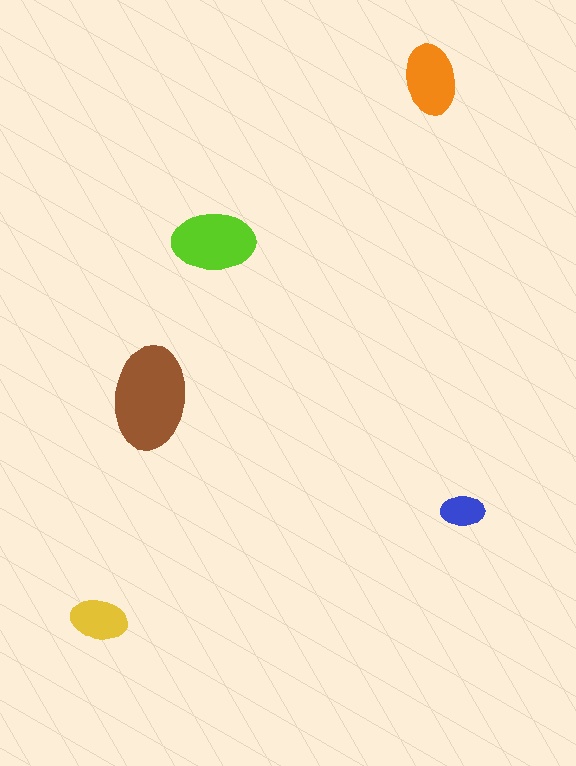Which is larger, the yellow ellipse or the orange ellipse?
The orange one.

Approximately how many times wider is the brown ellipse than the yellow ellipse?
About 2 times wider.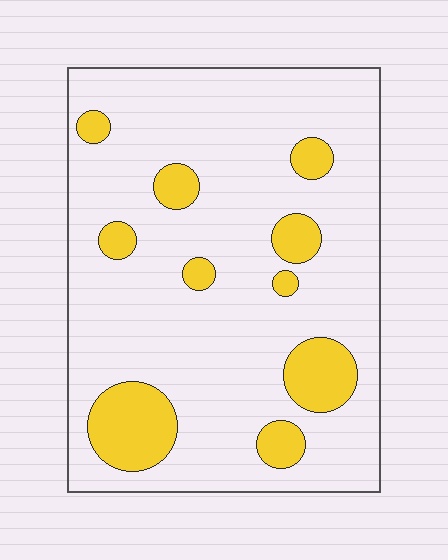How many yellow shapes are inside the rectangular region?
10.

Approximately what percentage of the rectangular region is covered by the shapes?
Approximately 15%.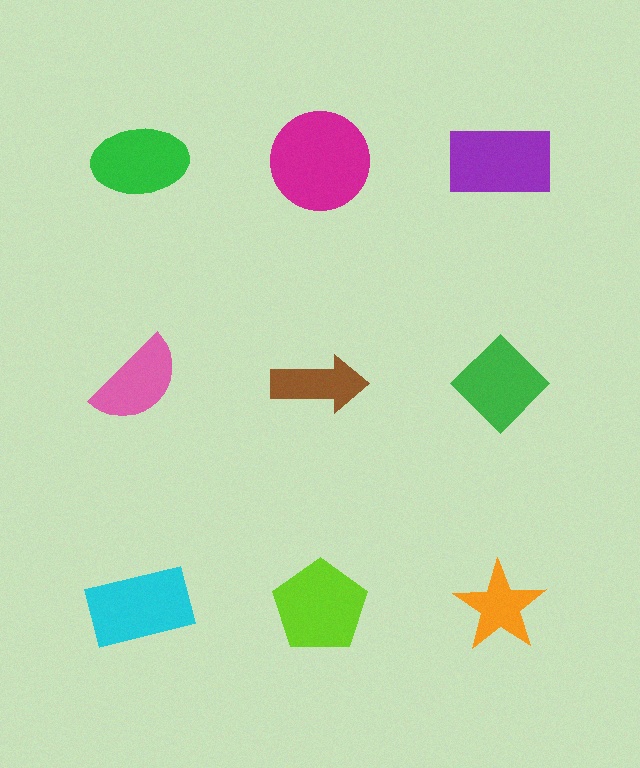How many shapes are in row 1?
3 shapes.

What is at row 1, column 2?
A magenta circle.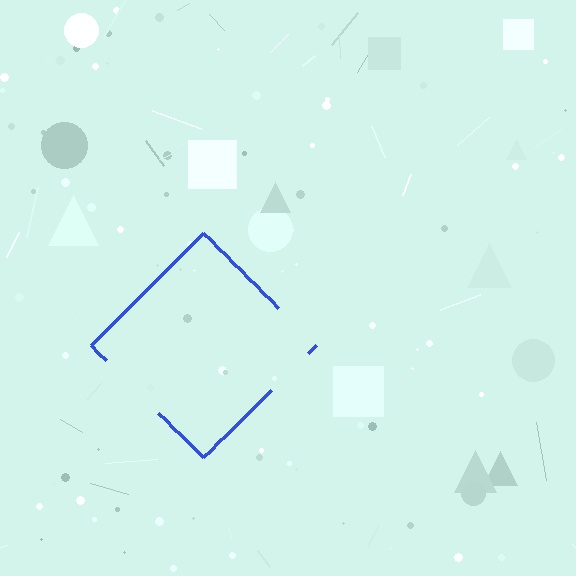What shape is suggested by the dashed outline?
The dashed outline suggests a diamond.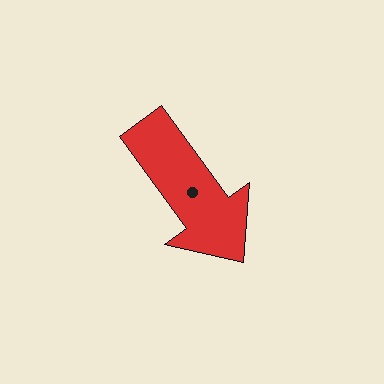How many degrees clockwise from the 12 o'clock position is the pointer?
Approximately 144 degrees.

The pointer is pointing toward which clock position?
Roughly 5 o'clock.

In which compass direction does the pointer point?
Southeast.